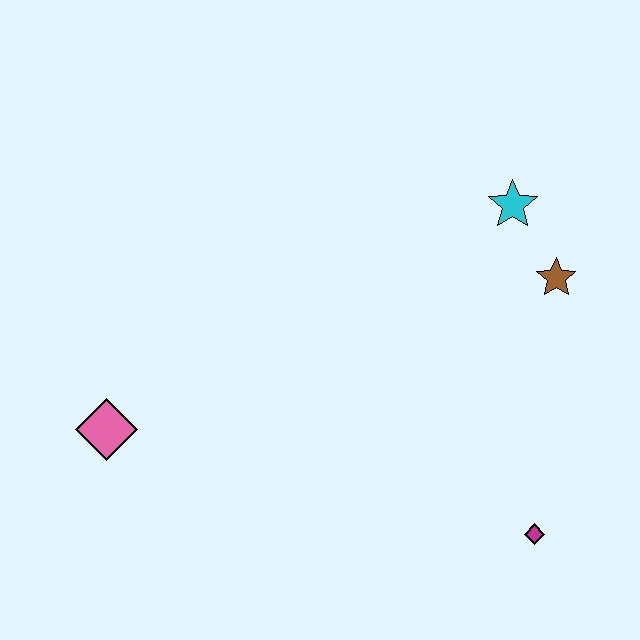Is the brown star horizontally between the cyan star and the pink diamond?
No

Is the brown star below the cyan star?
Yes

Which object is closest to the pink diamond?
The magenta diamond is closest to the pink diamond.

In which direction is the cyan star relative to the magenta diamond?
The cyan star is above the magenta diamond.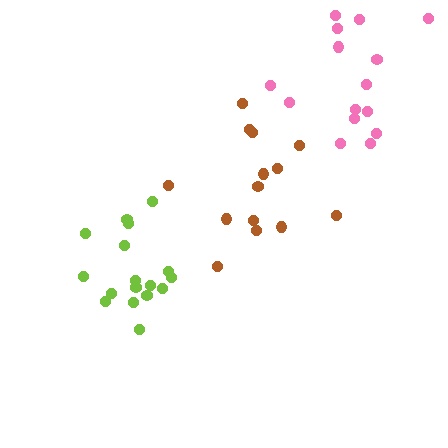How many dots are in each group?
Group 1: 17 dots, Group 2: 14 dots, Group 3: 15 dots (46 total).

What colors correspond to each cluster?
The clusters are colored: lime, brown, pink.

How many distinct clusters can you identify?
There are 3 distinct clusters.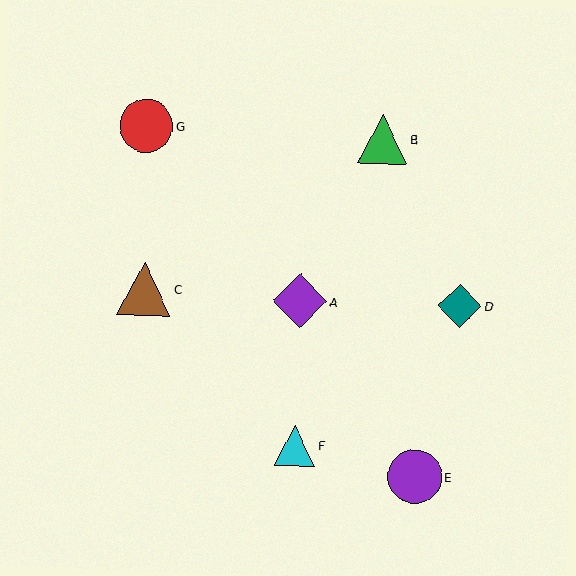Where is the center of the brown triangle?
The center of the brown triangle is at (144, 289).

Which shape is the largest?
The purple circle (labeled E) is the largest.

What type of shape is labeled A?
Shape A is a purple diamond.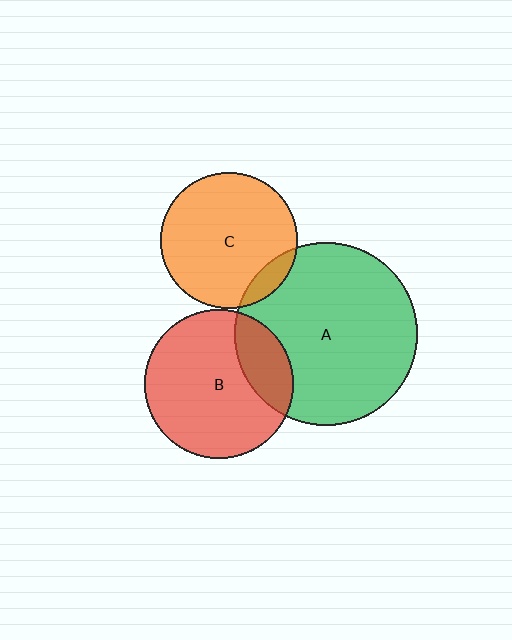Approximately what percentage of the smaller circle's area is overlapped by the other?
Approximately 20%.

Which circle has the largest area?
Circle A (green).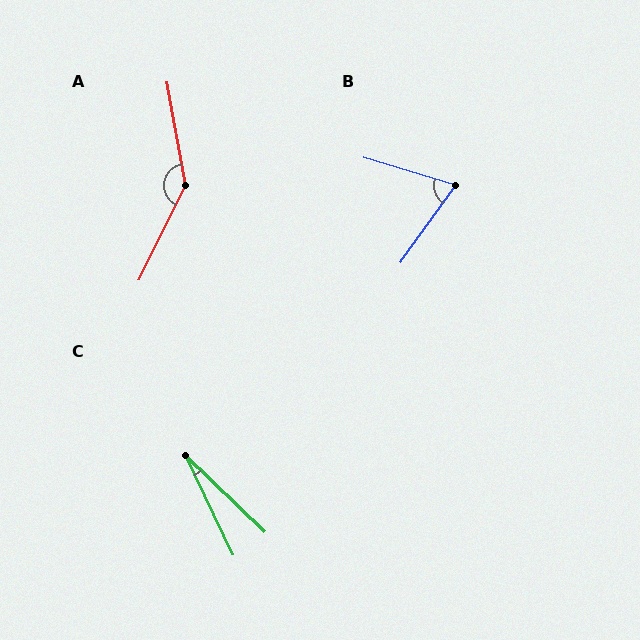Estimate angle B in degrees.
Approximately 71 degrees.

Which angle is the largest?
A, at approximately 144 degrees.